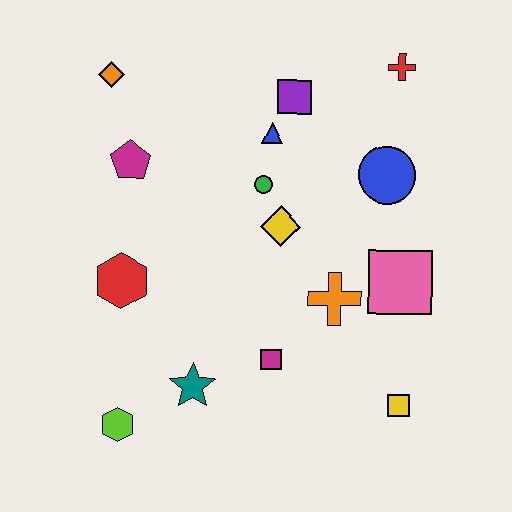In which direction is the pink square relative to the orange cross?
The pink square is to the right of the orange cross.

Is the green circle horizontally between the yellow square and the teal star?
Yes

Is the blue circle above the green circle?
Yes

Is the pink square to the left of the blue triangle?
No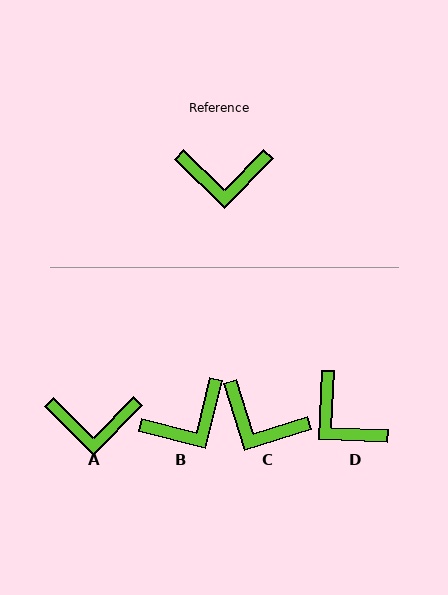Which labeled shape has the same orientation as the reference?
A.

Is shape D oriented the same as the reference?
No, it is off by about 48 degrees.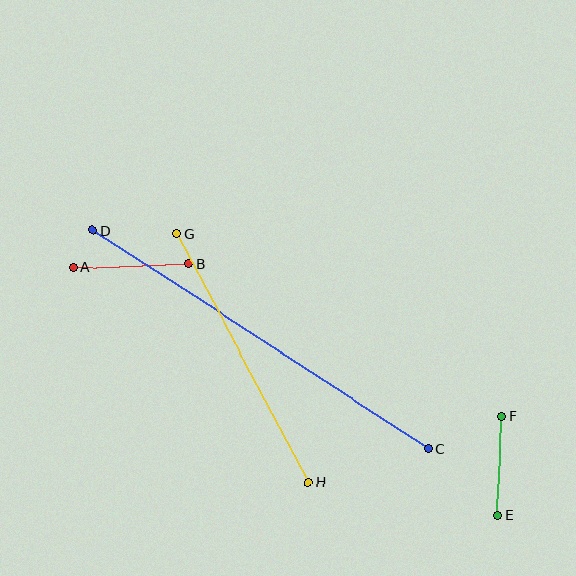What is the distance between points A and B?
The distance is approximately 116 pixels.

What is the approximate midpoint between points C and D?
The midpoint is at approximately (261, 339) pixels.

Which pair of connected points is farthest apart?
Points C and D are farthest apart.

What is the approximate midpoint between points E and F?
The midpoint is at approximately (500, 465) pixels.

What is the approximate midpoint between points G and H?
The midpoint is at approximately (243, 358) pixels.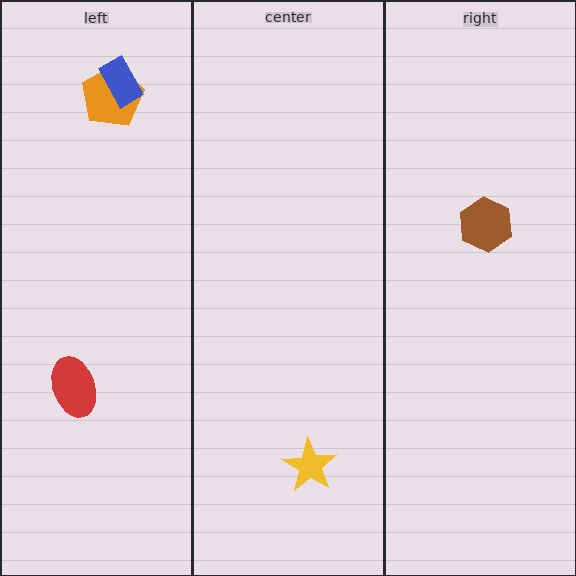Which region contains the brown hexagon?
The right region.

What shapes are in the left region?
The orange pentagon, the red ellipse, the blue rectangle.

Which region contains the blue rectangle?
The left region.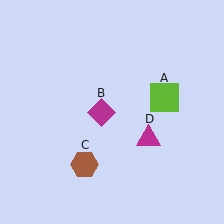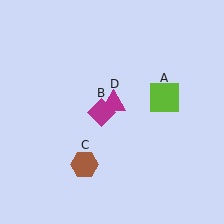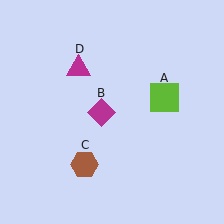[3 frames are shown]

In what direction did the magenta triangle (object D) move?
The magenta triangle (object D) moved up and to the left.